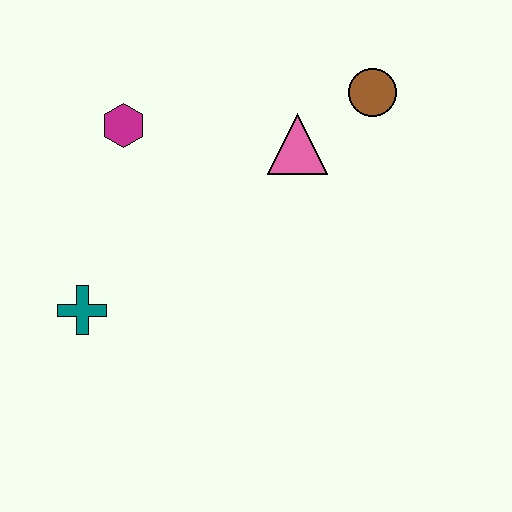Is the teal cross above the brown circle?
No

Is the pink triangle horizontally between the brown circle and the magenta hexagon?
Yes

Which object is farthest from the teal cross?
The brown circle is farthest from the teal cross.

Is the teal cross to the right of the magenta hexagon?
No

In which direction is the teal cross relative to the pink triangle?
The teal cross is to the left of the pink triangle.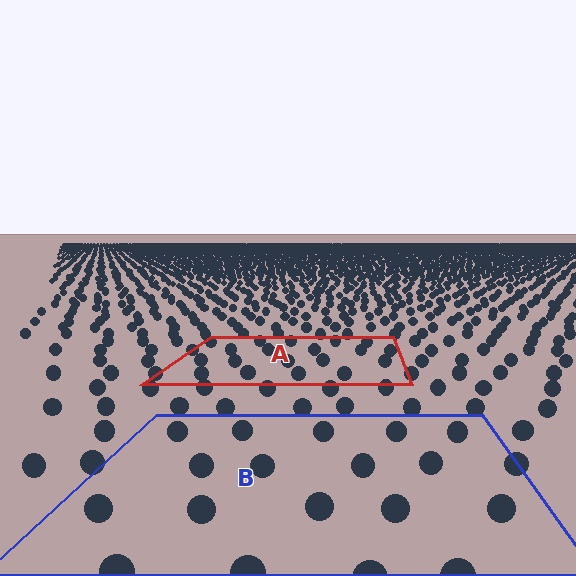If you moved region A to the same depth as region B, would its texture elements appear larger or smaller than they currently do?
They would appear larger. At a closer depth, the same texture elements are projected at a bigger on-screen size.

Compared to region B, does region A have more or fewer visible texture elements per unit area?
Region A has more texture elements per unit area — they are packed more densely because it is farther away.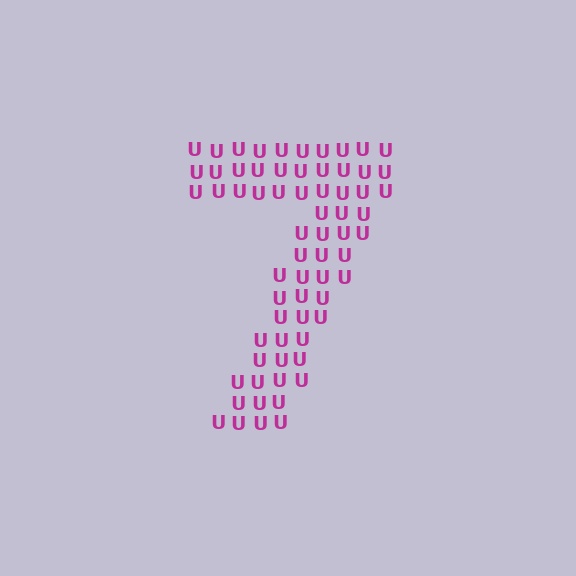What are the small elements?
The small elements are letter U's.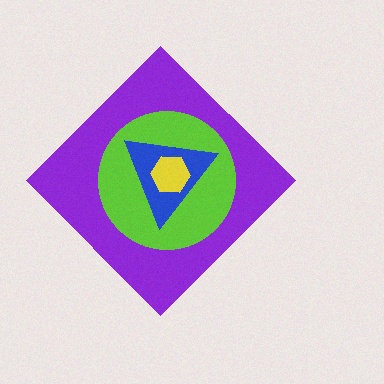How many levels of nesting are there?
4.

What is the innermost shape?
The yellow hexagon.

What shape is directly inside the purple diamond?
The lime circle.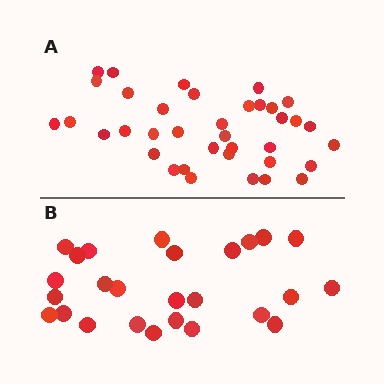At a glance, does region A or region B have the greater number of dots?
Region A (the top region) has more dots.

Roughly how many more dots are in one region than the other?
Region A has roughly 12 or so more dots than region B.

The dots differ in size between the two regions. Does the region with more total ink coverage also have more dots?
No. Region B has more total ink coverage because its dots are larger, but region A actually contains more individual dots. Total area can be misleading — the number of items is what matters here.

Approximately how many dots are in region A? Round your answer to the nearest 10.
About 40 dots. (The exact count is 37, which rounds to 40.)